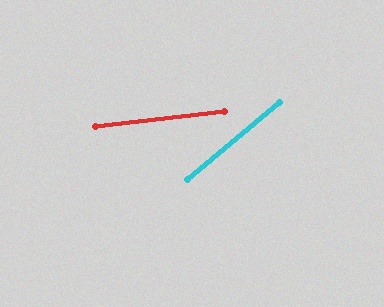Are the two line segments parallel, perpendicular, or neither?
Neither parallel nor perpendicular — they differ by about 33°.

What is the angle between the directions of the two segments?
Approximately 33 degrees.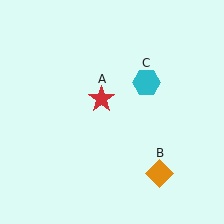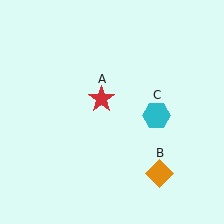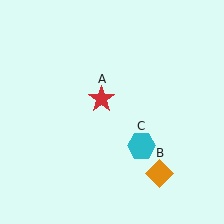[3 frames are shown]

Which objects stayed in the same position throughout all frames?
Red star (object A) and orange diamond (object B) remained stationary.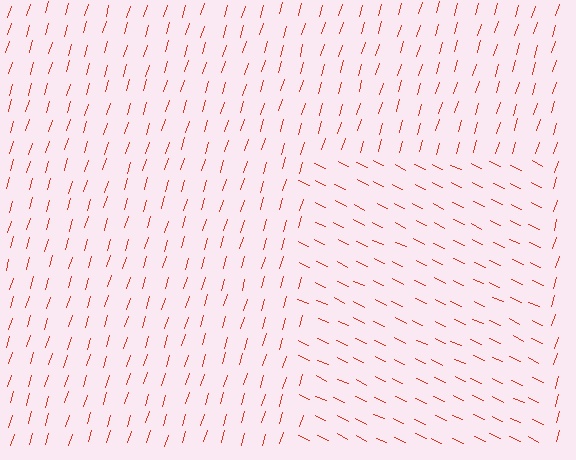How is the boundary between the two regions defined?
The boundary is defined purely by a change in line orientation (approximately 81 degrees difference). All lines are the same color and thickness.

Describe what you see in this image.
The image is filled with small red line segments. A rectangle region in the image has lines oriented differently from the surrounding lines, creating a visible texture boundary.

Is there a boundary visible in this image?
Yes, there is a texture boundary formed by a change in line orientation.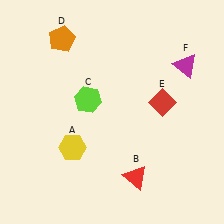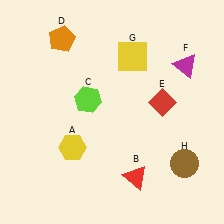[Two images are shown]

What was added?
A yellow square (G), a brown circle (H) were added in Image 2.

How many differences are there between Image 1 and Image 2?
There are 2 differences between the two images.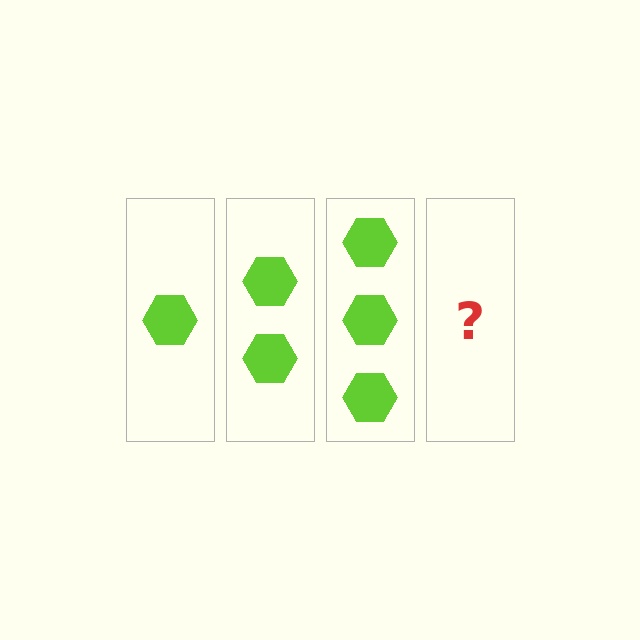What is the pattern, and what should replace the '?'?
The pattern is that each step adds one more hexagon. The '?' should be 4 hexagons.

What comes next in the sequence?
The next element should be 4 hexagons.